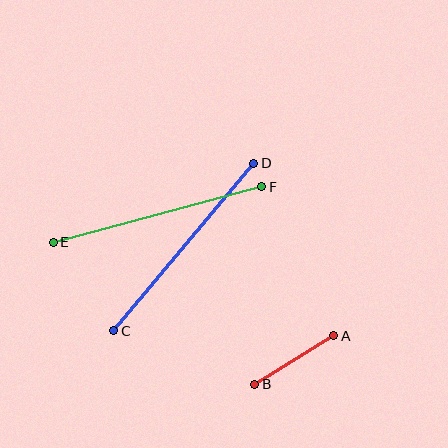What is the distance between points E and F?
The distance is approximately 215 pixels.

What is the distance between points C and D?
The distance is approximately 219 pixels.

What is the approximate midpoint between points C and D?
The midpoint is at approximately (184, 247) pixels.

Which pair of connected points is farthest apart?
Points C and D are farthest apart.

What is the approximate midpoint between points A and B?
The midpoint is at approximately (294, 360) pixels.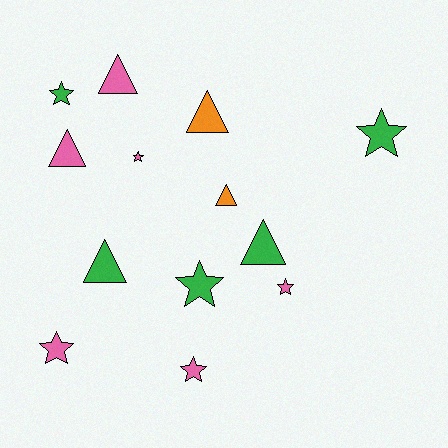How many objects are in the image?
There are 13 objects.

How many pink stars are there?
There are 4 pink stars.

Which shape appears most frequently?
Star, with 7 objects.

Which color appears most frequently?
Pink, with 6 objects.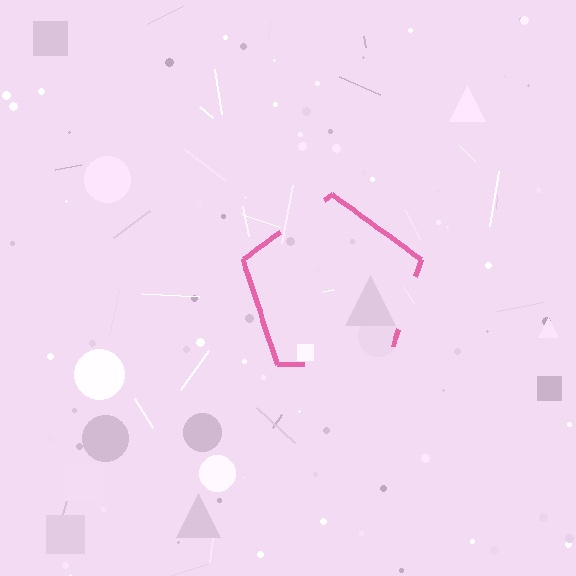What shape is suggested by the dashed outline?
The dashed outline suggests a pentagon.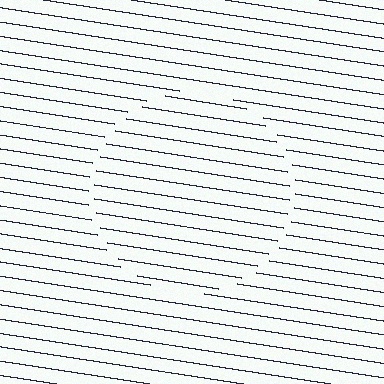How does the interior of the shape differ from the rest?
The interior of the shape contains the same grating, shifted by half a period — the contour is defined by the phase discontinuity where line-ends from the inner and outer gratings abut.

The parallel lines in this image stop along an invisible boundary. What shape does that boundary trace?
An illusory circle. The interior of the shape contains the same grating, shifted by half a period — the contour is defined by the phase discontinuity where line-ends from the inner and outer gratings abut.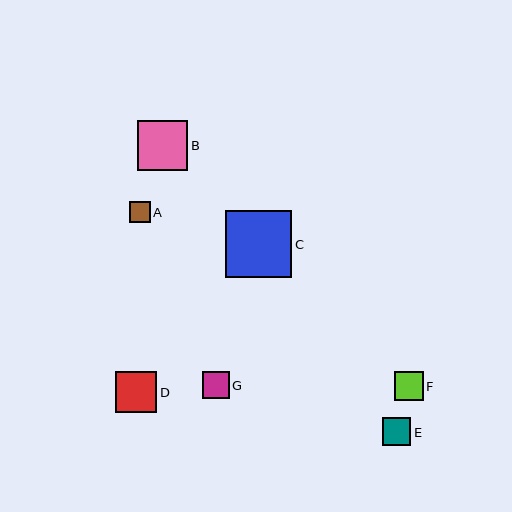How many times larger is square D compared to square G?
Square D is approximately 1.5 times the size of square G.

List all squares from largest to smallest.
From largest to smallest: C, B, D, F, E, G, A.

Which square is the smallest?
Square A is the smallest with a size of approximately 21 pixels.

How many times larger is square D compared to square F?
Square D is approximately 1.4 times the size of square F.